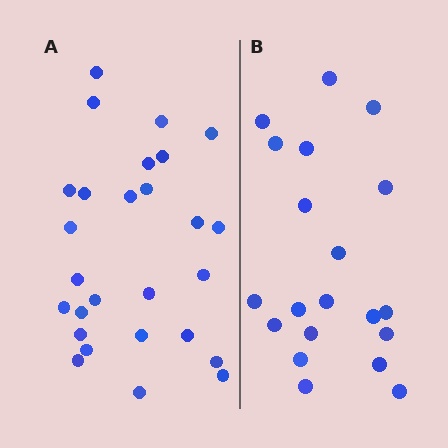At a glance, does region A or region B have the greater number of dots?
Region A (the left region) has more dots.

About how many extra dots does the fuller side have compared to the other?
Region A has roughly 8 or so more dots than region B.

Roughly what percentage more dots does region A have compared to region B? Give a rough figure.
About 35% more.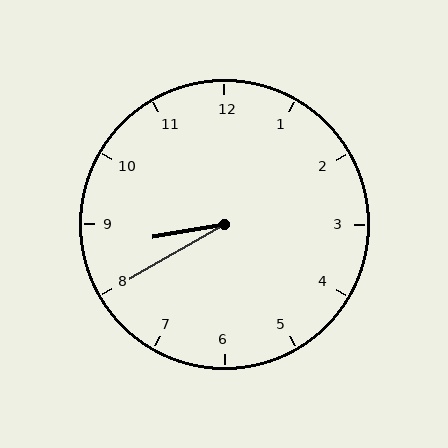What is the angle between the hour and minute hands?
Approximately 20 degrees.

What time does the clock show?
8:40.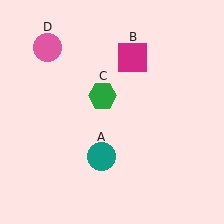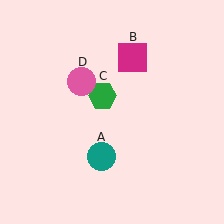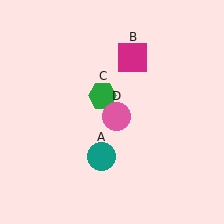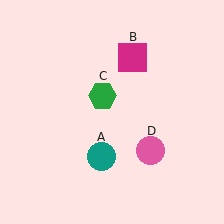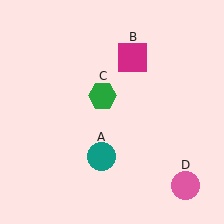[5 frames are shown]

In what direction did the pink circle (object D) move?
The pink circle (object D) moved down and to the right.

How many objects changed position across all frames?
1 object changed position: pink circle (object D).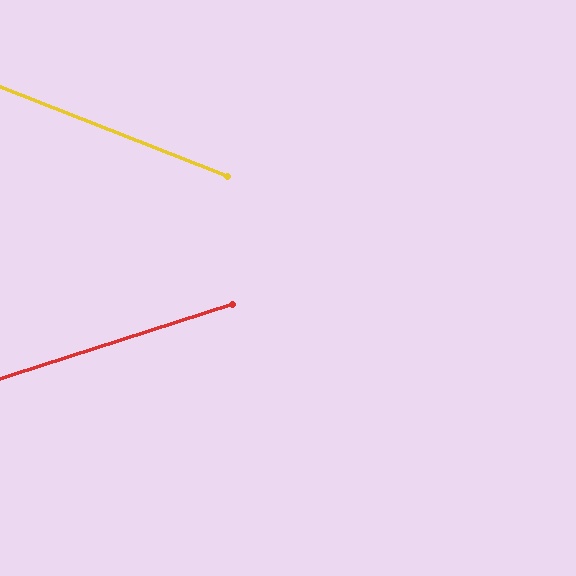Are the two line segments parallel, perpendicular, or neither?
Neither parallel nor perpendicular — they differ by about 39°.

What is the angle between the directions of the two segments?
Approximately 39 degrees.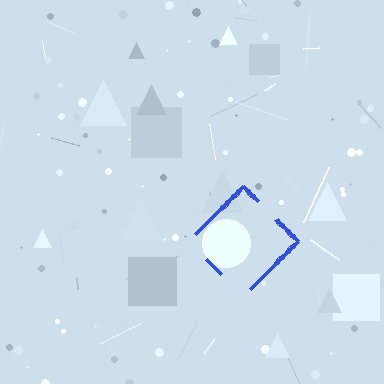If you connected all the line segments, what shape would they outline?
They would outline a diamond.